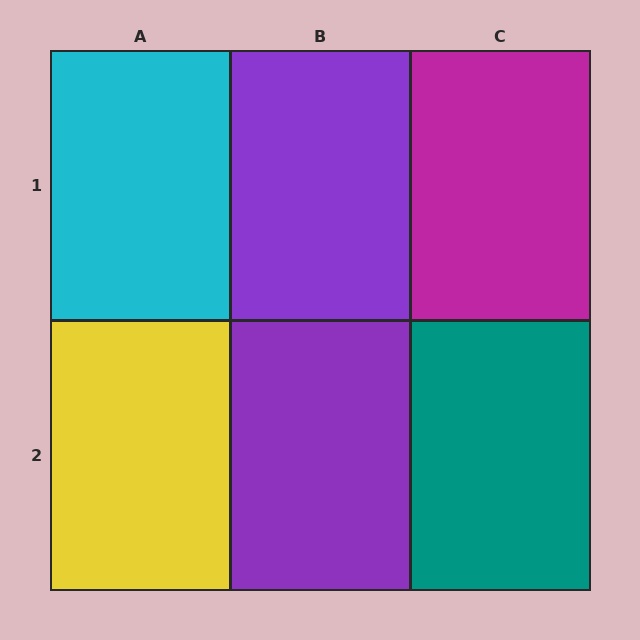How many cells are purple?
2 cells are purple.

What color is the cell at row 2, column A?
Yellow.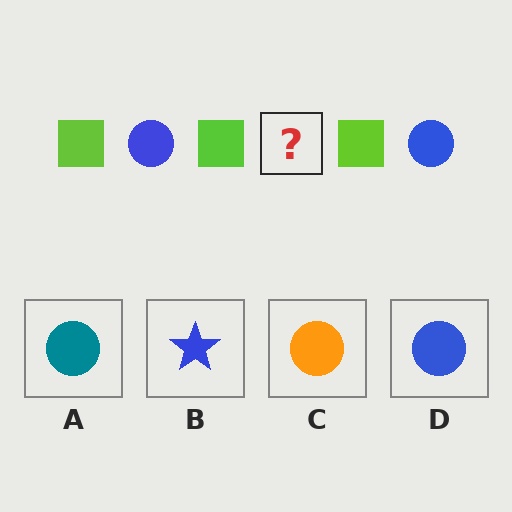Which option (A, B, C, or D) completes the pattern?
D.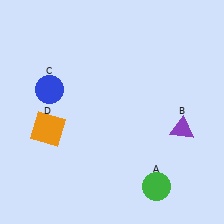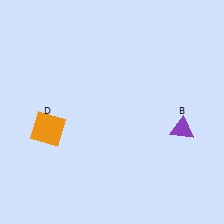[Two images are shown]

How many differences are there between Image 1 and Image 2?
There are 2 differences between the two images.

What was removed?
The blue circle (C), the green circle (A) were removed in Image 2.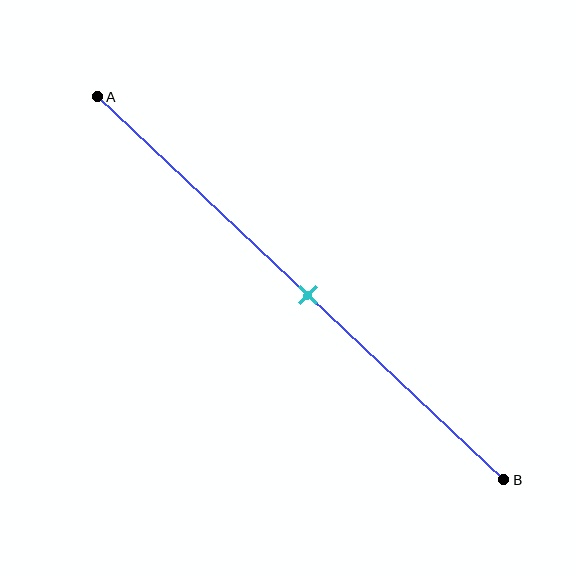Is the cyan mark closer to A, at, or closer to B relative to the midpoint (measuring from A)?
The cyan mark is approximately at the midpoint of segment AB.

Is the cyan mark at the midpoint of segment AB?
Yes, the mark is approximately at the midpoint.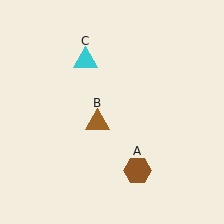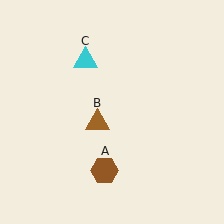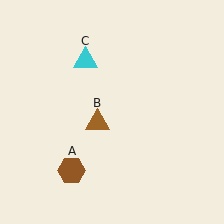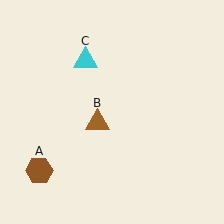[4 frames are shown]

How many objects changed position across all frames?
1 object changed position: brown hexagon (object A).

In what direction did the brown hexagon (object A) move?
The brown hexagon (object A) moved left.